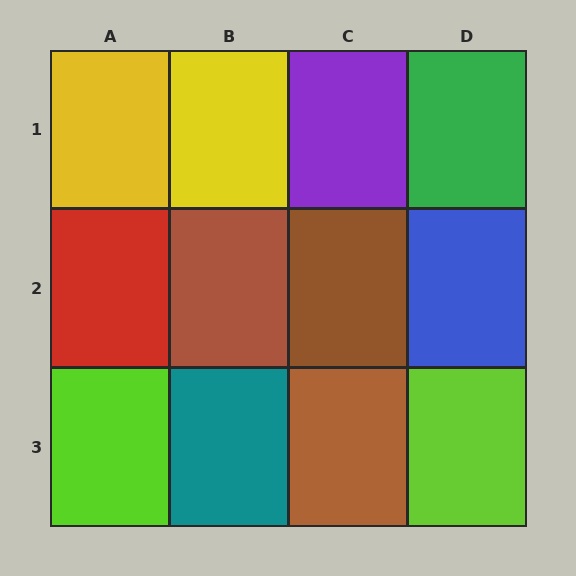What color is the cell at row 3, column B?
Teal.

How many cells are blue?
1 cell is blue.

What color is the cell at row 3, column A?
Lime.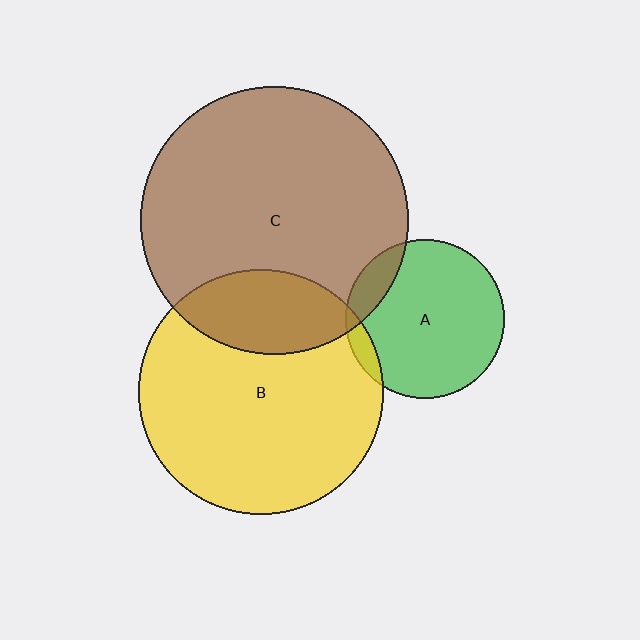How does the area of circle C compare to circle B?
Approximately 1.2 times.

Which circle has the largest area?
Circle C (brown).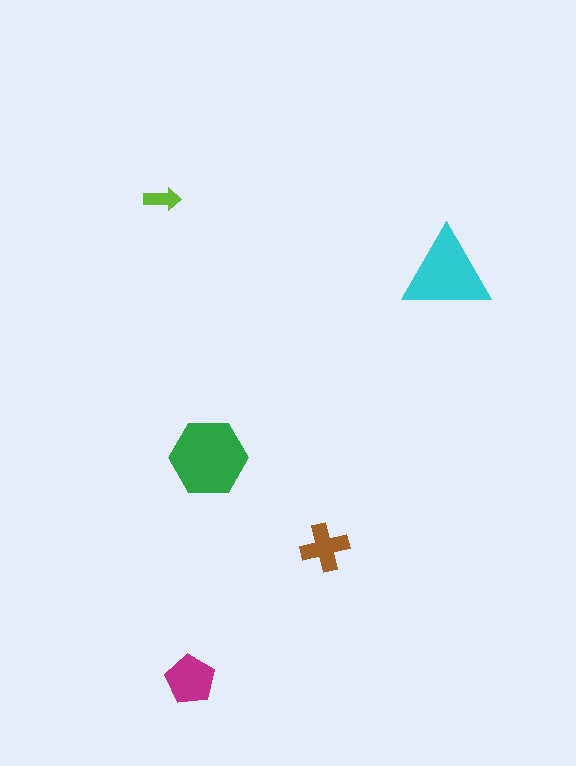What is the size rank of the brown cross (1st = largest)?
4th.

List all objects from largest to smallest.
The green hexagon, the cyan triangle, the magenta pentagon, the brown cross, the lime arrow.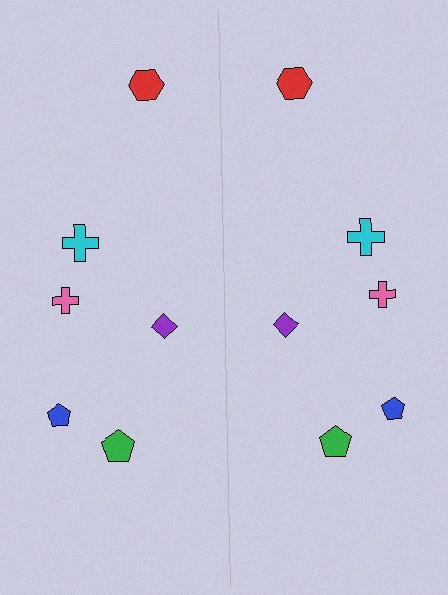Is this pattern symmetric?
Yes, this pattern has bilateral (reflection) symmetry.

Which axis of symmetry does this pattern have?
The pattern has a vertical axis of symmetry running through the center of the image.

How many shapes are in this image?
There are 12 shapes in this image.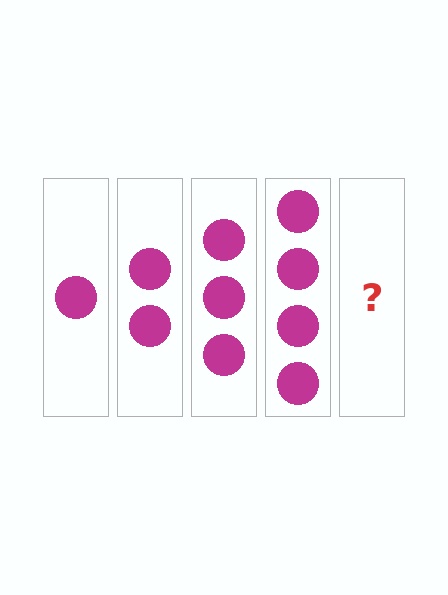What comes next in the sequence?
The next element should be 5 circles.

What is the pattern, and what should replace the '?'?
The pattern is that each step adds one more circle. The '?' should be 5 circles.